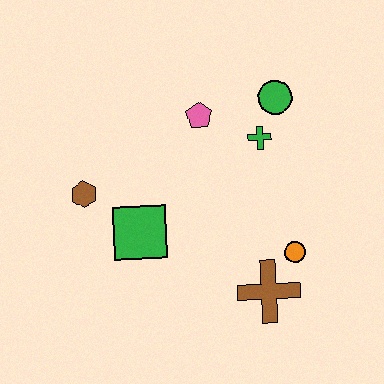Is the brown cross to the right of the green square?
Yes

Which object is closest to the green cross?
The green circle is closest to the green cross.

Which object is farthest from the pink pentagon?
The brown cross is farthest from the pink pentagon.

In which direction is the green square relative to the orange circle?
The green square is to the left of the orange circle.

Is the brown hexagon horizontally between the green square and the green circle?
No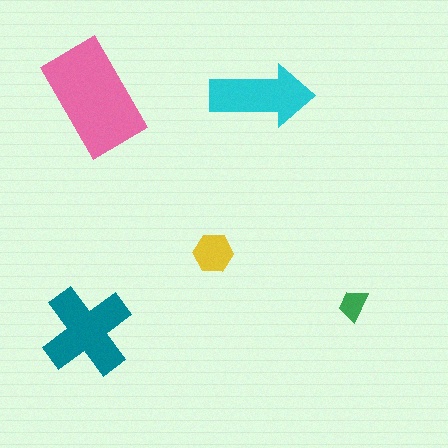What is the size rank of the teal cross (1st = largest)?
2nd.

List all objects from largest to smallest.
The pink rectangle, the teal cross, the cyan arrow, the yellow hexagon, the green trapezoid.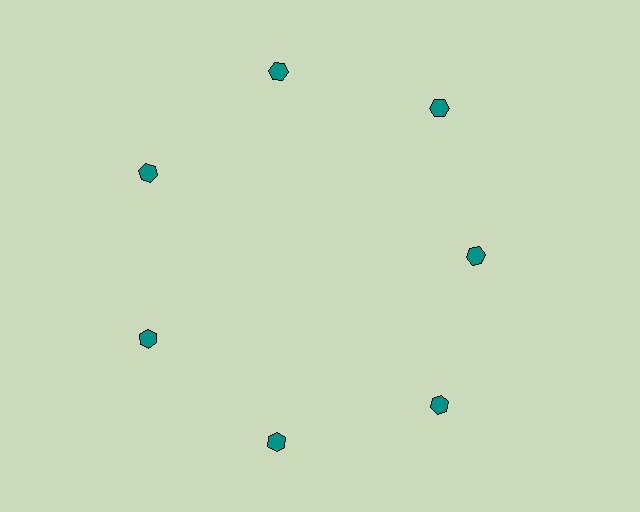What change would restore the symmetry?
The symmetry would be restored by moving it outward, back onto the ring so that all 7 hexagons sit at equal angles and equal distance from the center.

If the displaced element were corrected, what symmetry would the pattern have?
It would have 7-fold rotational symmetry — the pattern would map onto itself every 51 degrees.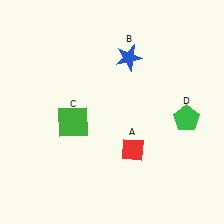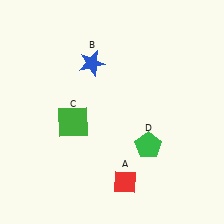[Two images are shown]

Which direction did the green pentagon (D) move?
The green pentagon (D) moved left.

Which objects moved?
The objects that moved are: the red diamond (A), the blue star (B), the green pentagon (D).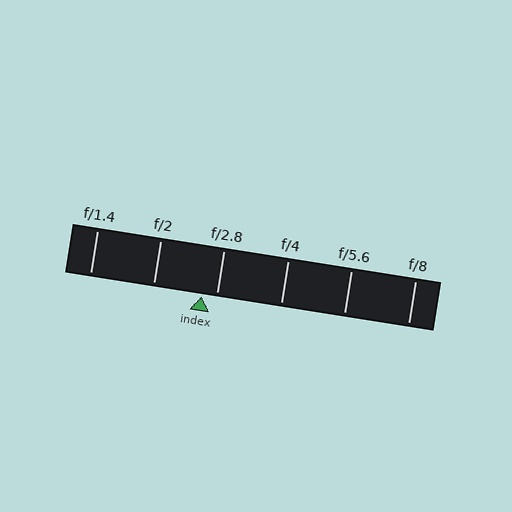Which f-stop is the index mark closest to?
The index mark is closest to f/2.8.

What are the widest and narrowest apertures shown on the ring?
The widest aperture shown is f/1.4 and the narrowest is f/8.